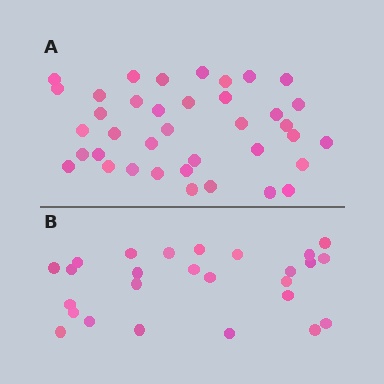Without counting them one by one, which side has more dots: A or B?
Region A (the top region) has more dots.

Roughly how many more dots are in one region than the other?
Region A has roughly 12 or so more dots than region B.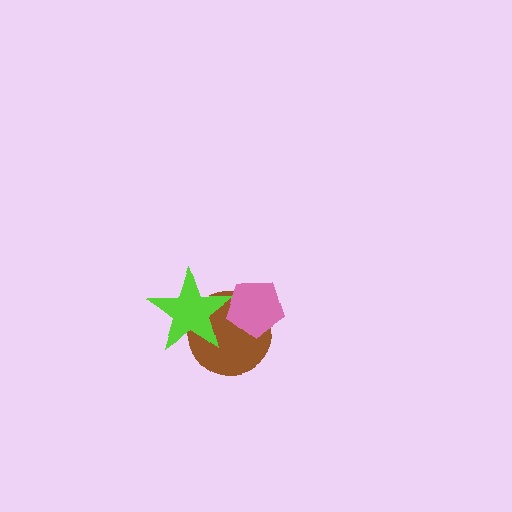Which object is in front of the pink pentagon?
The lime star is in front of the pink pentagon.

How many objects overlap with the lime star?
2 objects overlap with the lime star.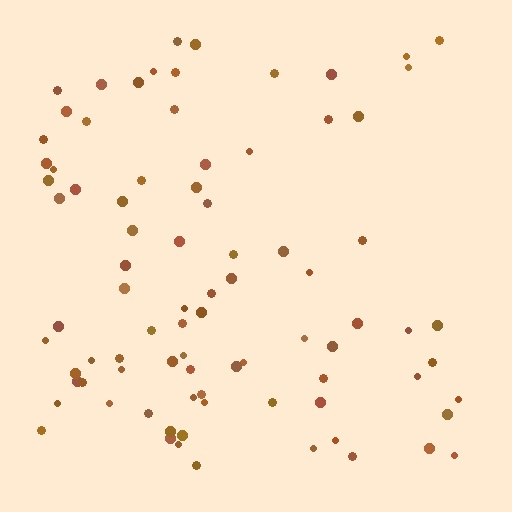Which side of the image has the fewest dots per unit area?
The right.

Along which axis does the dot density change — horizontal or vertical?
Horizontal.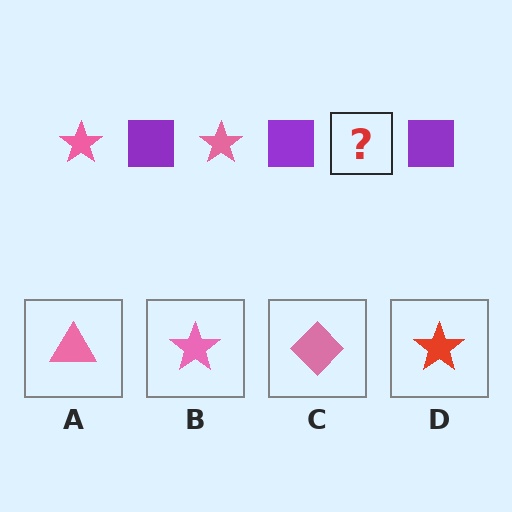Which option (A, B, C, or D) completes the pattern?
B.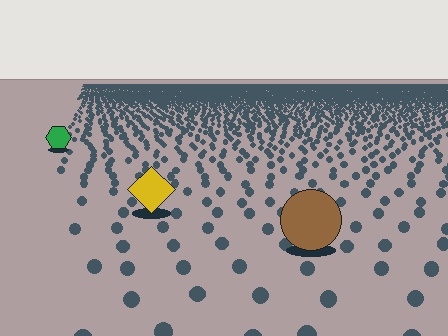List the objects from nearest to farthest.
From nearest to farthest: the brown circle, the yellow diamond, the green hexagon.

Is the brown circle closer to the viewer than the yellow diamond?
Yes. The brown circle is closer — you can tell from the texture gradient: the ground texture is coarser near it.